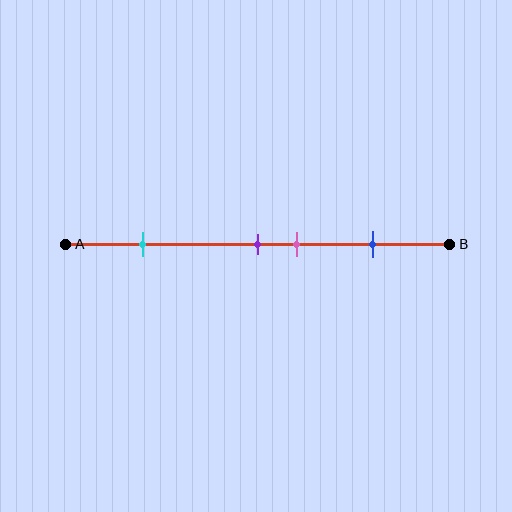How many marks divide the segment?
There are 4 marks dividing the segment.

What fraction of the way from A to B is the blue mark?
The blue mark is approximately 80% (0.8) of the way from A to B.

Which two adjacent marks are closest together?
The purple and pink marks are the closest adjacent pair.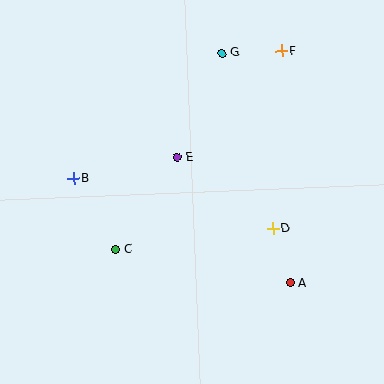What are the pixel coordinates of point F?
Point F is at (282, 51).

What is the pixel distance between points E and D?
The distance between E and D is 119 pixels.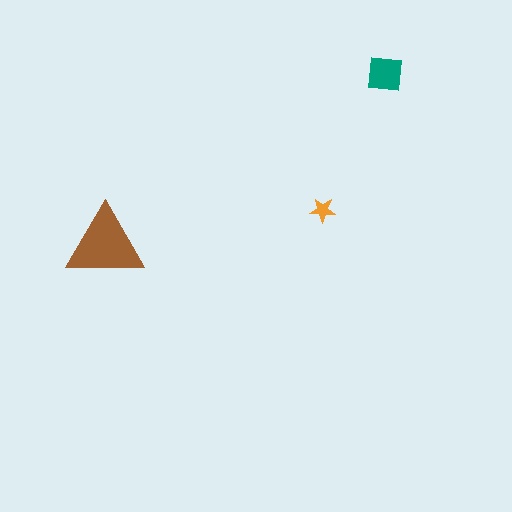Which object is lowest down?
The brown triangle is bottommost.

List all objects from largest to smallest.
The brown triangle, the teal square, the orange star.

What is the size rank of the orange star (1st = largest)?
3rd.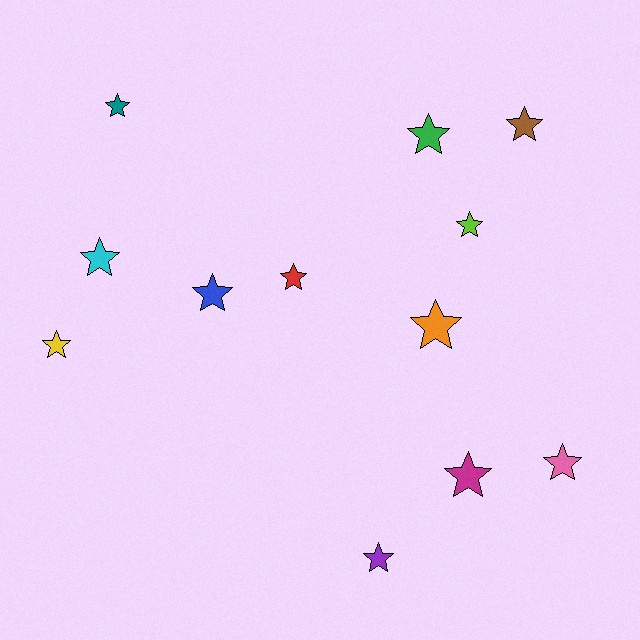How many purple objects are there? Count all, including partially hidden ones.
There is 1 purple object.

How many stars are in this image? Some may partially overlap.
There are 12 stars.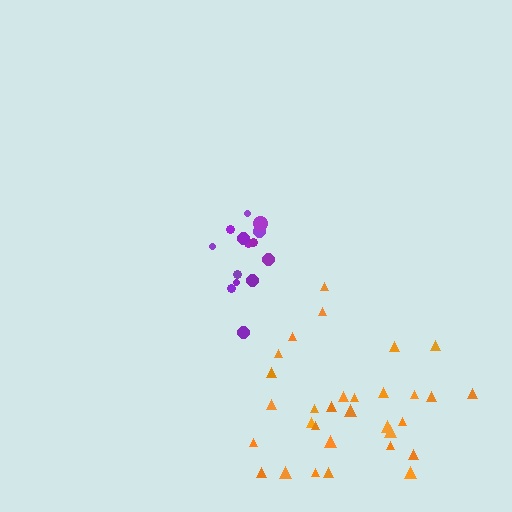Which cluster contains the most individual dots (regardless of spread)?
Orange (31).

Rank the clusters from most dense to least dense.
purple, orange.